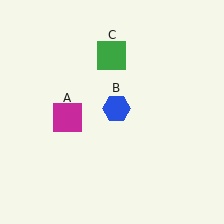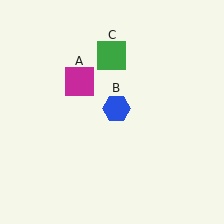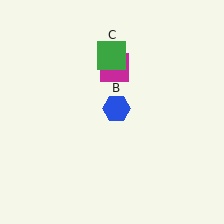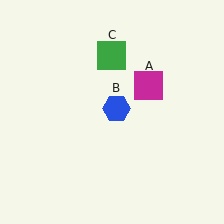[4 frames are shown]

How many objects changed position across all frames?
1 object changed position: magenta square (object A).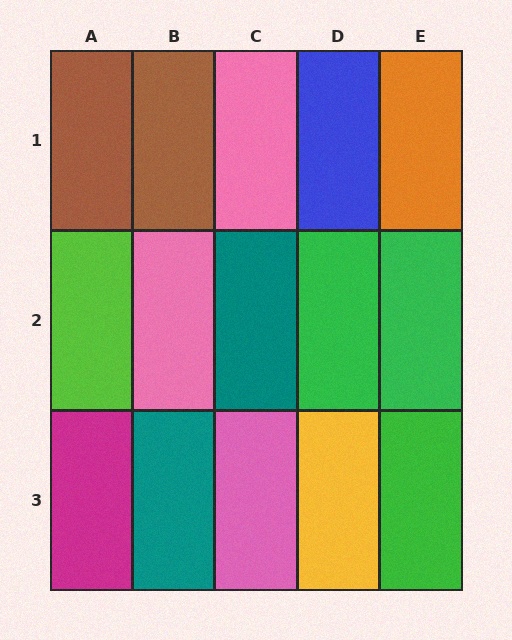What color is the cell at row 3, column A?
Magenta.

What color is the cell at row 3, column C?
Pink.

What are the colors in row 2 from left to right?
Lime, pink, teal, green, green.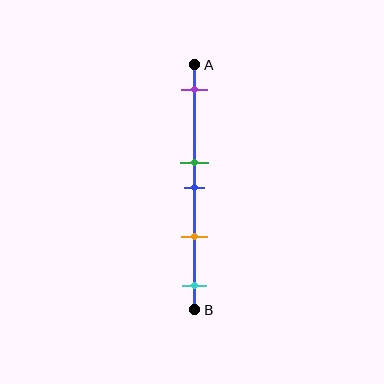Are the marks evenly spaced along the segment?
No, the marks are not evenly spaced.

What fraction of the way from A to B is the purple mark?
The purple mark is approximately 10% (0.1) of the way from A to B.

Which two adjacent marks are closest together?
The green and blue marks are the closest adjacent pair.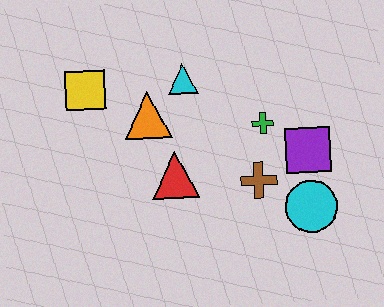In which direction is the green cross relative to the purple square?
The green cross is to the left of the purple square.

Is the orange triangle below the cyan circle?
No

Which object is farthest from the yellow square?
The cyan circle is farthest from the yellow square.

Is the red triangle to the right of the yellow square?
Yes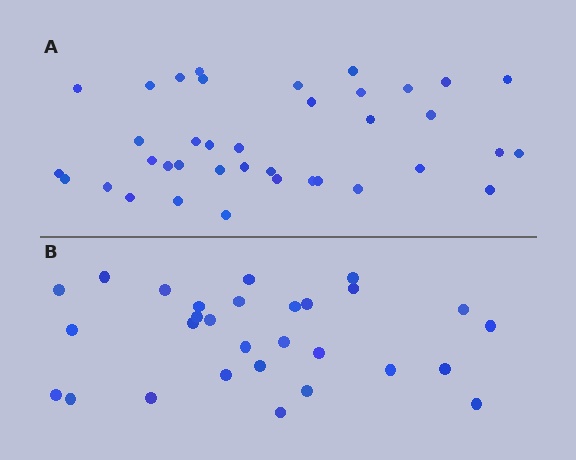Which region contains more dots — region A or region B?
Region A (the top region) has more dots.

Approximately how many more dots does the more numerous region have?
Region A has roughly 8 or so more dots than region B.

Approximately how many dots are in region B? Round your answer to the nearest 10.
About 30 dots. (The exact count is 29, which rounds to 30.)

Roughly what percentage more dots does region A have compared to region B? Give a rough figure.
About 30% more.